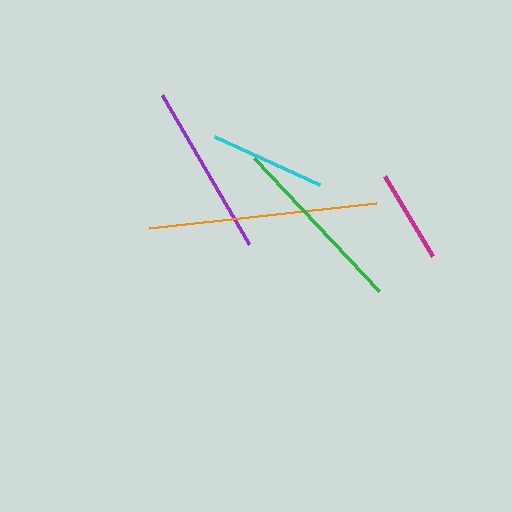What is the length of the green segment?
The green segment is approximately 182 pixels long.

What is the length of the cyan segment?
The cyan segment is approximately 115 pixels long.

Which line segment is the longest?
The orange line is the longest at approximately 229 pixels.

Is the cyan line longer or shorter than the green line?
The green line is longer than the cyan line.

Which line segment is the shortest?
The magenta line is the shortest at approximately 93 pixels.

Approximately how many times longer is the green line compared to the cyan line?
The green line is approximately 1.6 times the length of the cyan line.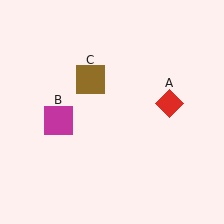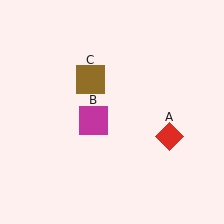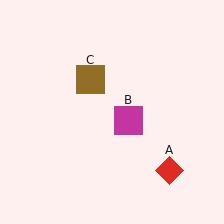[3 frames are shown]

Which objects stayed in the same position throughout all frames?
Brown square (object C) remained stationary.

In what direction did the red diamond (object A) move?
The red diamond (object A) moved down.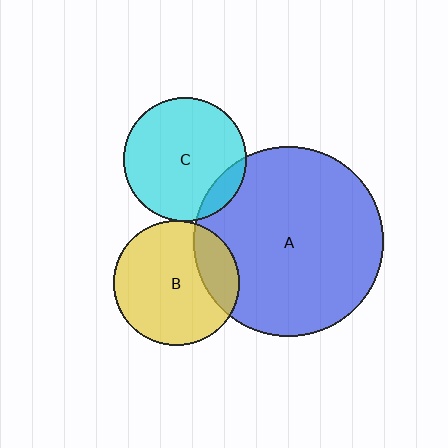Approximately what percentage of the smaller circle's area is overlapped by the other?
Approximately 5%.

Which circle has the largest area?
Circle A (blue).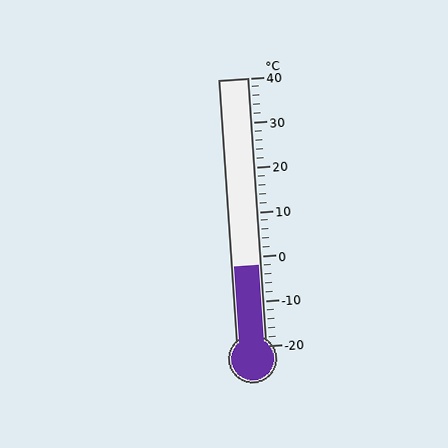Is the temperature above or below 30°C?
The temperature is below 30°C.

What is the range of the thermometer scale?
The thermometer scale ranges from -20°C to 40°C.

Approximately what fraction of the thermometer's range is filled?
The thermometer is filled to approximately 30% of its range.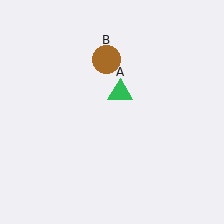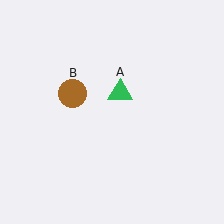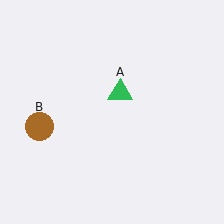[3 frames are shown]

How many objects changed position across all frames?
1 object changed position: brown circle (object B).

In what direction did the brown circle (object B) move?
The brown circle (object B) moved down and to the left.